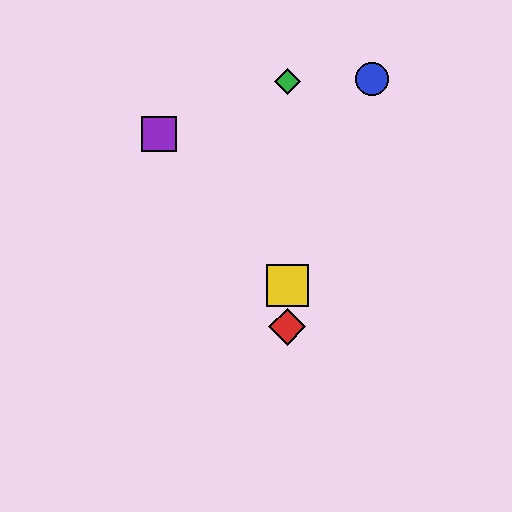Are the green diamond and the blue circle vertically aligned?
No, the green diamond is at x≈287 and the blue circle is at x≈372.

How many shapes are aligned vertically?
3 shapes (the red diamond, the green diamond, the yellow square) are aligned vertically.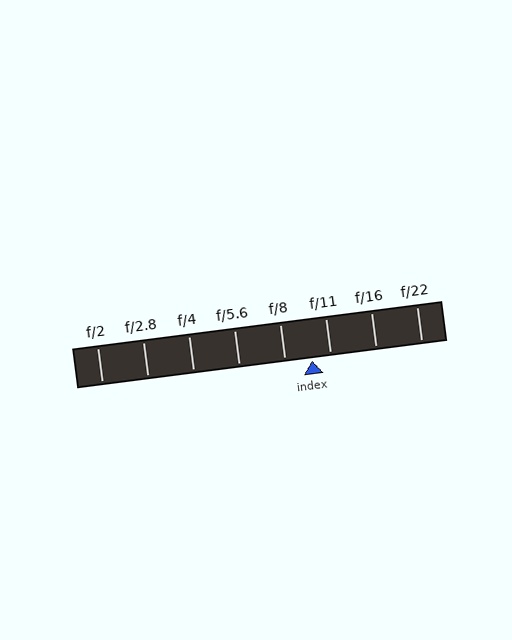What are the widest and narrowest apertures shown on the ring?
The widest aperture shown is f/2 and the narrowest is f/22.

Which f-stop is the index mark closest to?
The index mark is closest to f/11.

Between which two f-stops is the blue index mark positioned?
The index mark is between f/8 and f/11.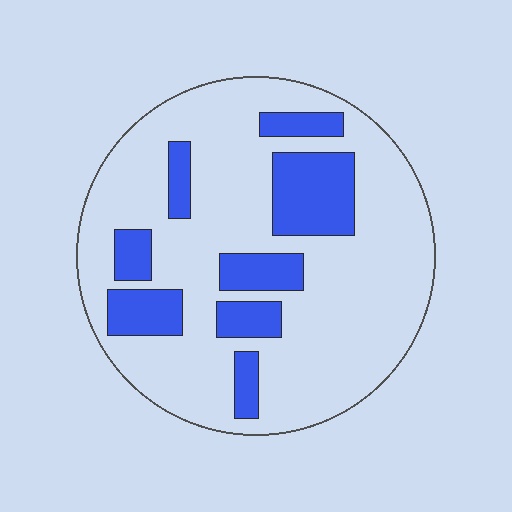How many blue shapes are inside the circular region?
8.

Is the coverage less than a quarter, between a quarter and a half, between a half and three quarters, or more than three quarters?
Less than a quarter.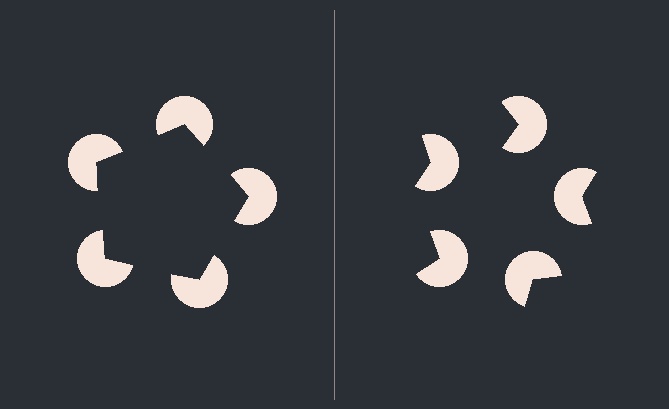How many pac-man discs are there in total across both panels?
10 — 5 on each side.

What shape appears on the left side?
An illusory pentagon.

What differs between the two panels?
The pac-man discs are positioned identically on both sides; only the wedge orientations differ. On the left they align to a pentagon; on the right they are misaligned.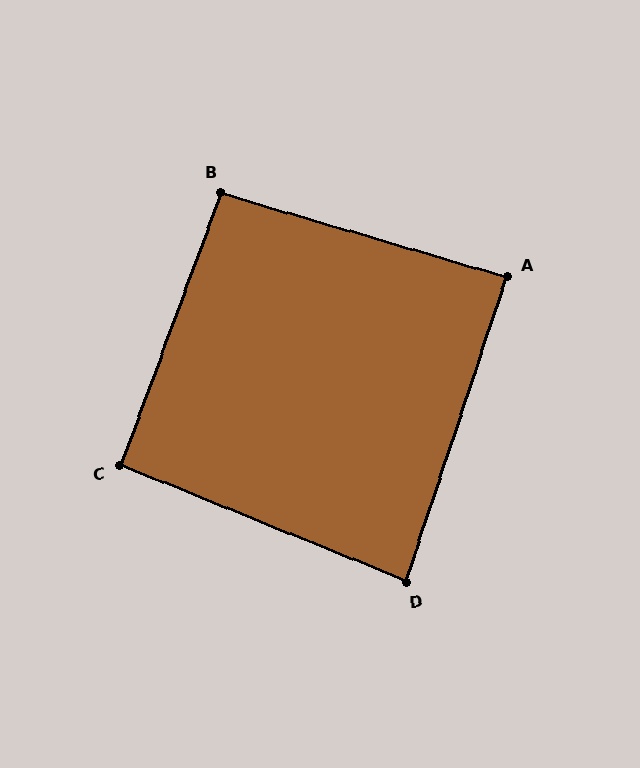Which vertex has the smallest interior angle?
D, at approximately 86 degrees.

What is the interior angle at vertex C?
Approximately 92 degrees (approximately right).